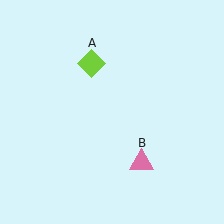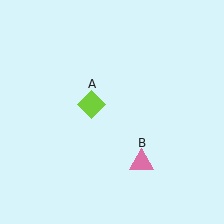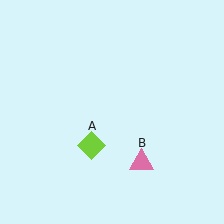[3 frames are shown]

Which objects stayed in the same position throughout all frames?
Pink triangle (object B) remained stationary.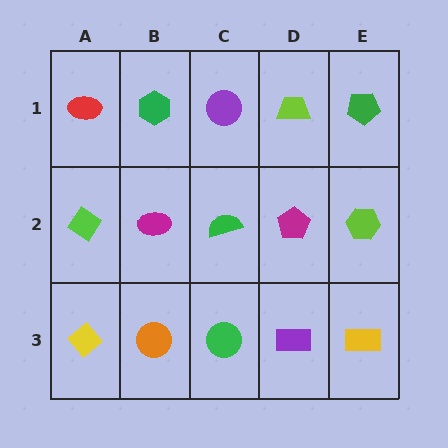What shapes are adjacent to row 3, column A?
A lime diamond (row 2, column A), an orange circle (row 3, column B).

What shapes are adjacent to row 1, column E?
A lime hexagon (row 2, column E), a lime trapezoid (row 1, column D).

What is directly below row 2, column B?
An orange circle.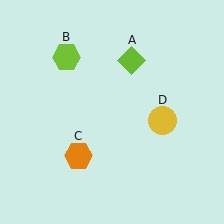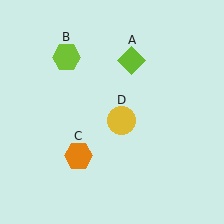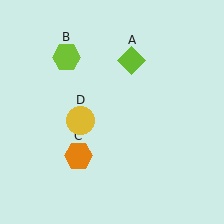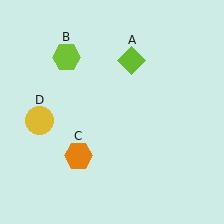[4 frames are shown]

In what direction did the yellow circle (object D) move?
The yellow circle (object D) moved left.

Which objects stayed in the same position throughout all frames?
Lime diamond (object A) and lime hexagon (object B) and orange hexagon (object C) remained stationary.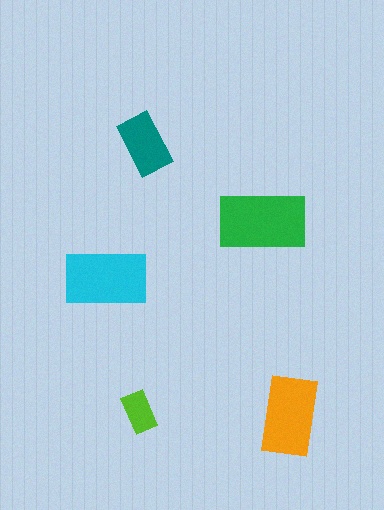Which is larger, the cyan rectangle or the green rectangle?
The green one.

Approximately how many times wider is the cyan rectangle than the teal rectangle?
About 1.5 times wider.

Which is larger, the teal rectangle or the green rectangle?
The green one.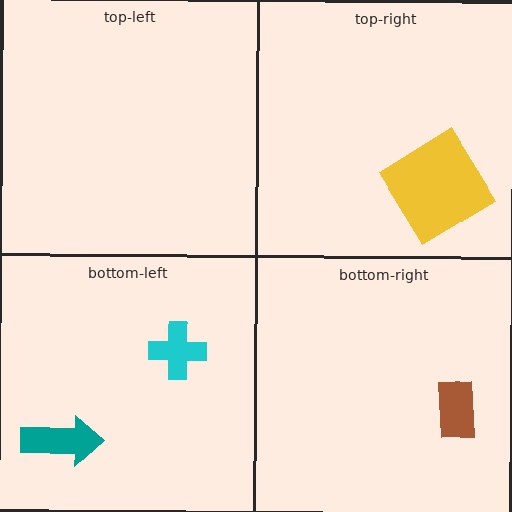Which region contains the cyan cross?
The bottom-left region.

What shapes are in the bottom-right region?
The brown rectangle.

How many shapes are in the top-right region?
1.